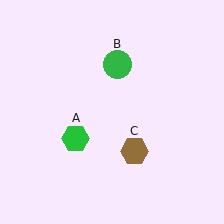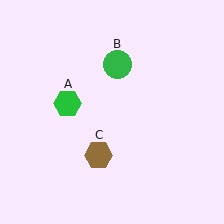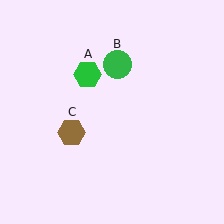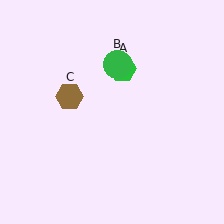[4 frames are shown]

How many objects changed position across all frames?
2 objects changed position: green hexagon (object A), brown hexagon (object C).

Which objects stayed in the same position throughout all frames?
Green circle (object B) remained stationary.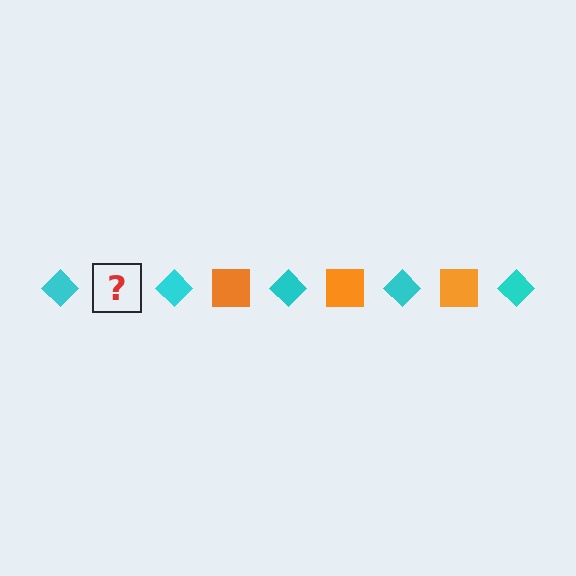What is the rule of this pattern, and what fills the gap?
The rule is that the pattern alternates between cyan diamond and orange square. The gap should be filled with an orange square.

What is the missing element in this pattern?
The missing element is an orange square.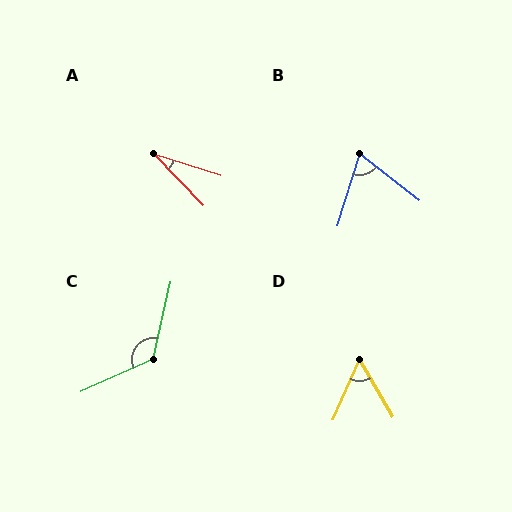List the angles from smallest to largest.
A (29°), D (54°), B (69°), C (127°).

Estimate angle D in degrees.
Approximately 54 degrees.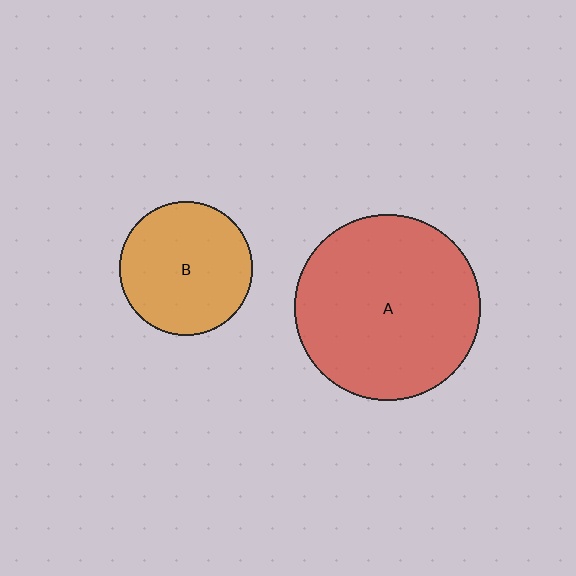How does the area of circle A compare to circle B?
Approximately 1.9 times.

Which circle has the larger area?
Circle A (red).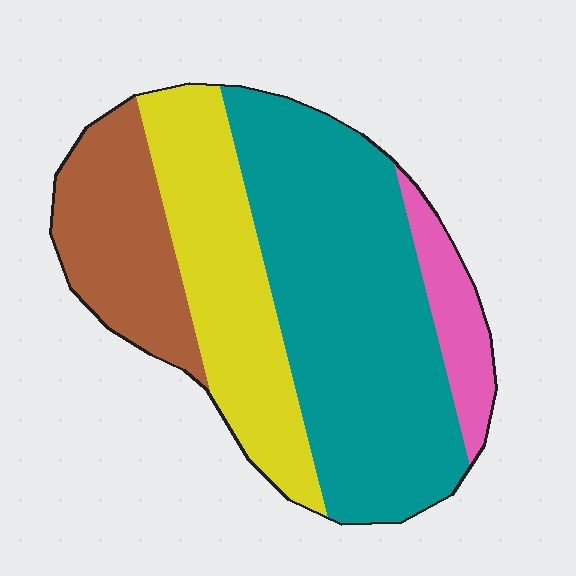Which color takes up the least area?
Pink, at roughly 10%.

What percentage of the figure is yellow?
Yellow takes up between a quarter and a half of the figure.